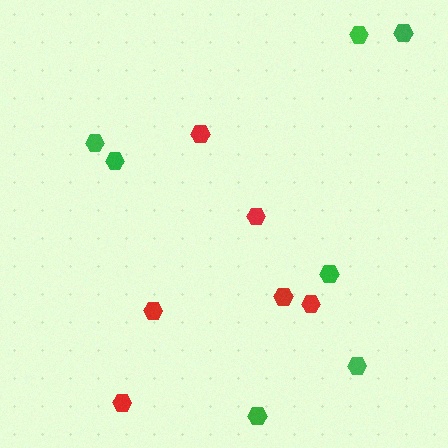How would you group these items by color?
There are 2 groups: one group of green hexagons (7) and one group of red hexagons (6).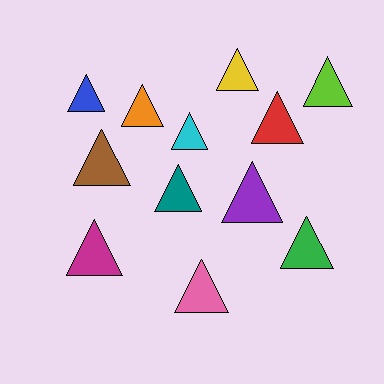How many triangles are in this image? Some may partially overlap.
There are 12 triangles.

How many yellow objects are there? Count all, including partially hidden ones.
There is 1 yellow object.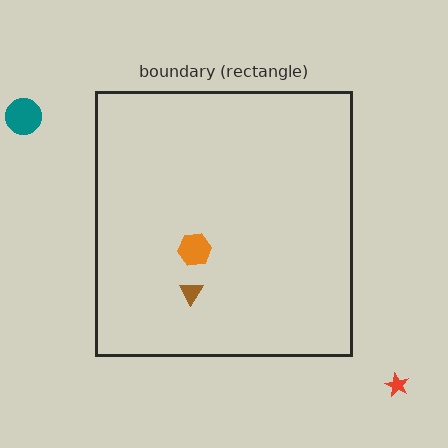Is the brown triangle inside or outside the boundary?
Inside.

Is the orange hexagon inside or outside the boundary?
Inside.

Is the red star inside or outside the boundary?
Outside.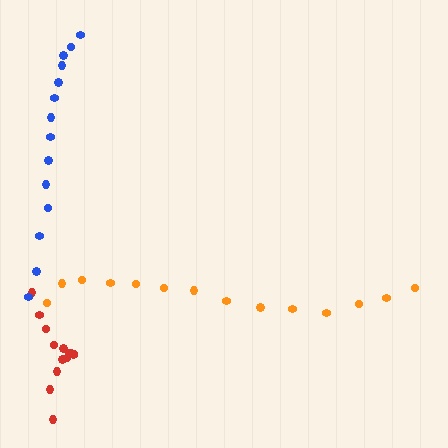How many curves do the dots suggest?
There are 3 distinct paths.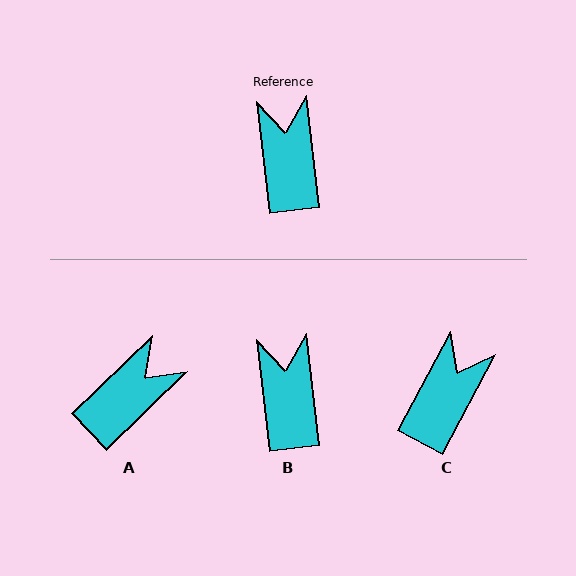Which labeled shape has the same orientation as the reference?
B.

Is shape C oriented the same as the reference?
No, it is off by about 35 degrees.